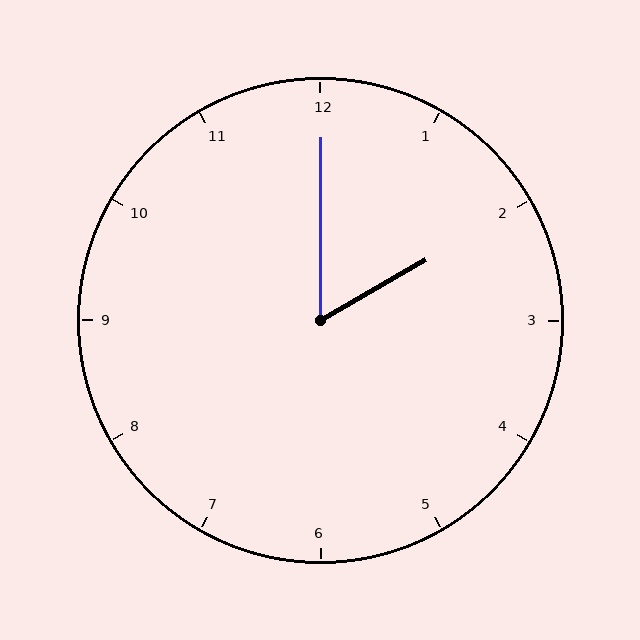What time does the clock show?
2:00.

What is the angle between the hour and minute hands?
Approximately 60 degrees.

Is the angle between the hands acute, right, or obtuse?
It is acute.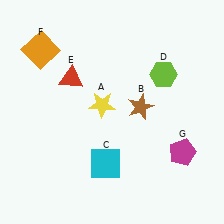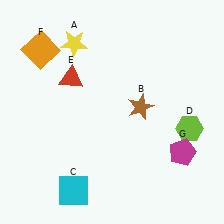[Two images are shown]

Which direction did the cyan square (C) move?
The cyan square (C) moved left.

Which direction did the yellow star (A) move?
The yellow star (A) moved up.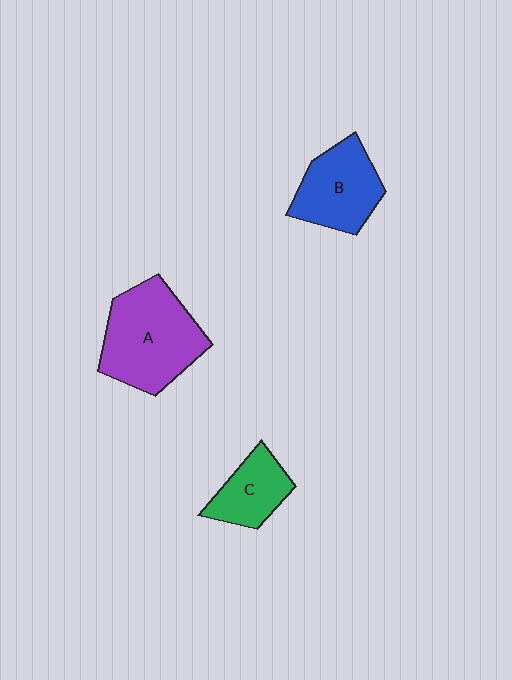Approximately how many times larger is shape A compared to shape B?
Approximately 1.4 times.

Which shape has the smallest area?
Shape C (green).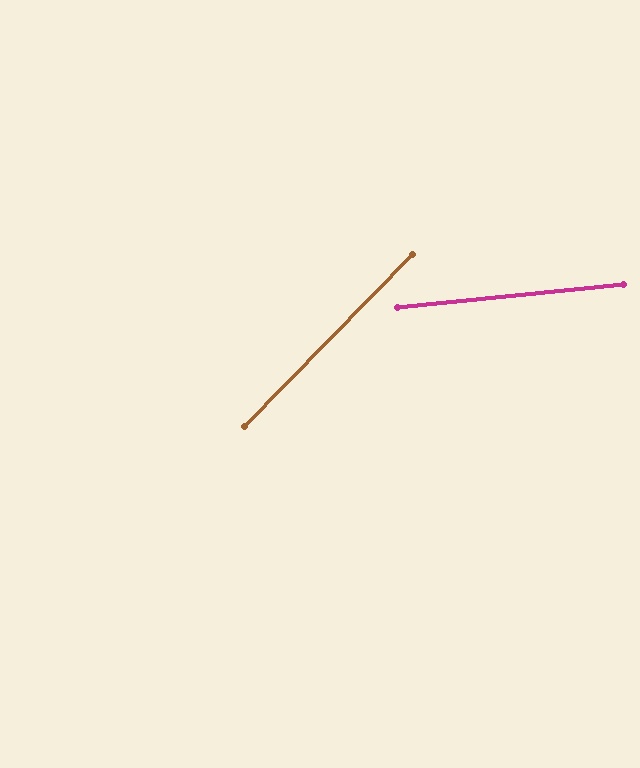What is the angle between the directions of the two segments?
Approximately 40 degrees.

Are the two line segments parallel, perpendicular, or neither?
Neither parallel nor perpendicular — they differ by about 40°.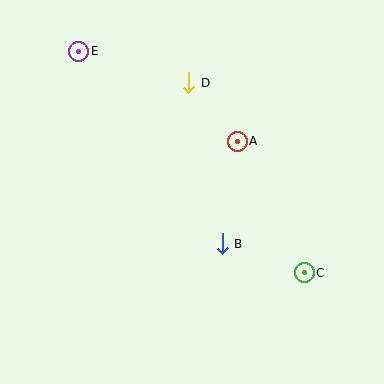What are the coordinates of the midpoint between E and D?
The midpoint between E and D is at (134, 67).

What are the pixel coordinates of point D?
Point D is at (189, 83).